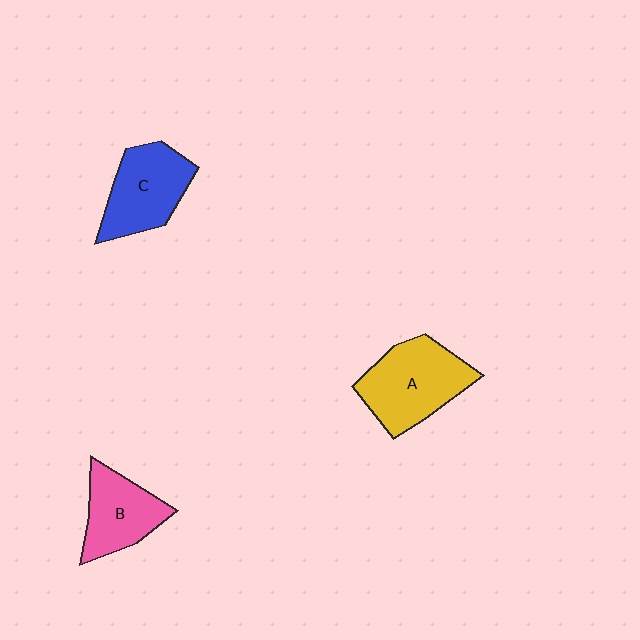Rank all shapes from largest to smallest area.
From largest to smallest: A (yellow), C (blue), B (pink).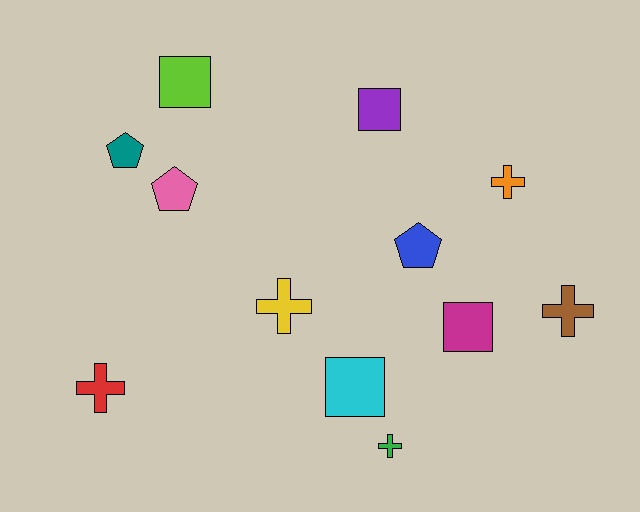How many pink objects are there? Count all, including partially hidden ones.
There is 1 pink object.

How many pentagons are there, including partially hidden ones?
There are 3 pentagons.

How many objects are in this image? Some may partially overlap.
There are 12 objects.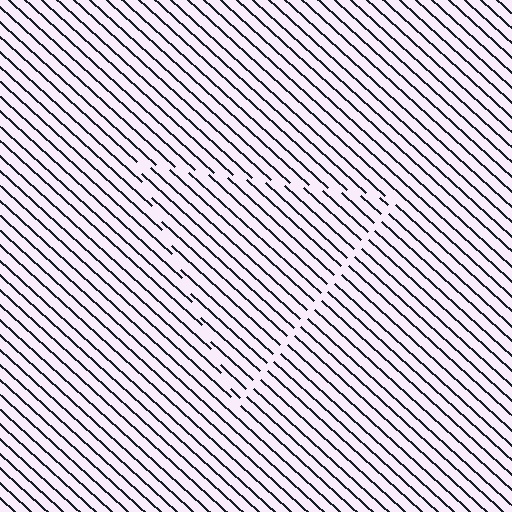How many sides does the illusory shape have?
3 sides — the line-ends trace a triangle.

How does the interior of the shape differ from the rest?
The interior of the shape contains the same grating, shifted by half a period — the contour is defined by the phase discontinuity where line-ends from the inner and outer gratings abut.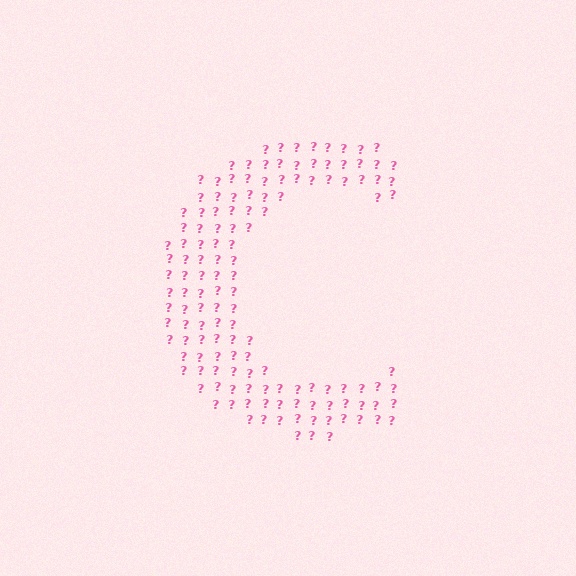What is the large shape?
The large shape is the letter C.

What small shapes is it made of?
It is made of small question marks.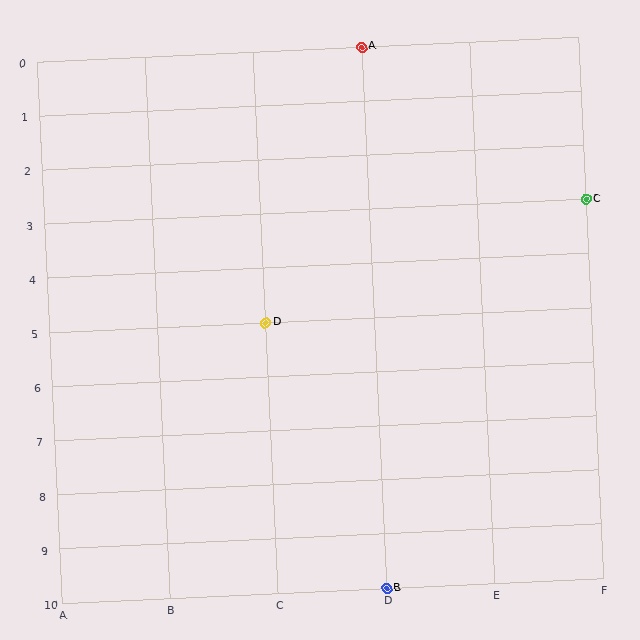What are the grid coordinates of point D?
Point D is at grid coordinates (C, 5).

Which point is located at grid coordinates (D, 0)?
Point A is at (D, 0).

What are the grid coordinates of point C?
Point C is at grid coordinates (F, 3).